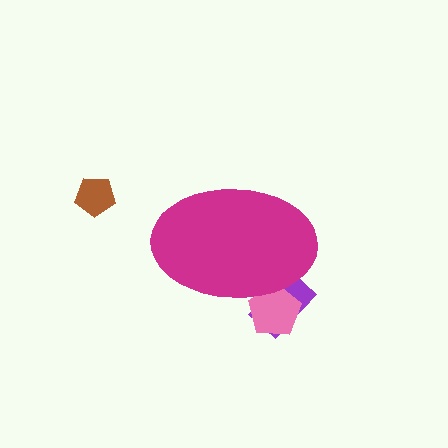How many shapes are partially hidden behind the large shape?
2 shapes are partially hidden.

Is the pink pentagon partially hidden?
Yes, the pink pentagon is partially hidden behind the magenta ellipse.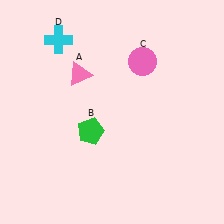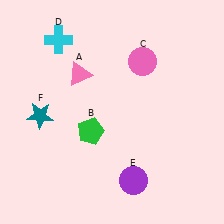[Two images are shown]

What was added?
A purple circle (E), a teal star (F) were added in Image 2.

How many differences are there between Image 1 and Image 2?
There are 2 differences between the two images.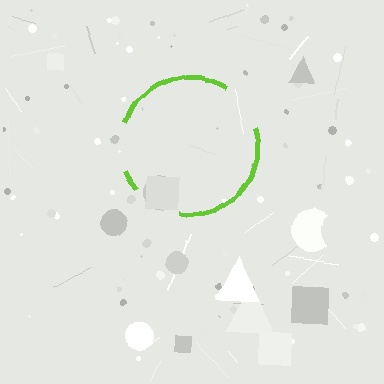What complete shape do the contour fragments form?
The contour fragments form a circle.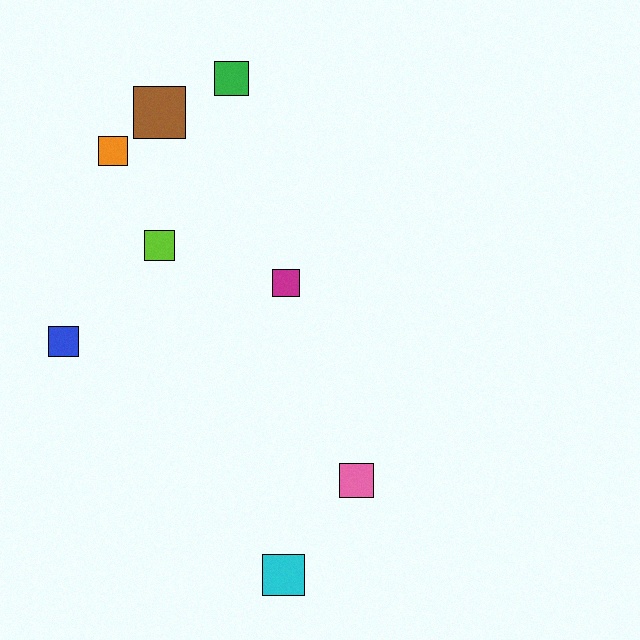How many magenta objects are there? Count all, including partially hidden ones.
There is 1 magenta object.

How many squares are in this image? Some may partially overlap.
There are 8 squares.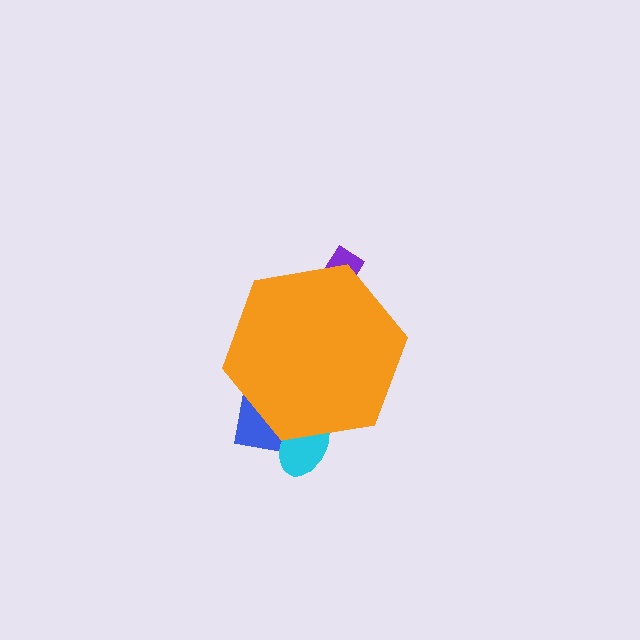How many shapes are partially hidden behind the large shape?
3 shapes are partially hidden.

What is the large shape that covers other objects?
An orange hexagon.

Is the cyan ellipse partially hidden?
Yes, the cyan ellipse is partially hidden behind the orange hexagon.